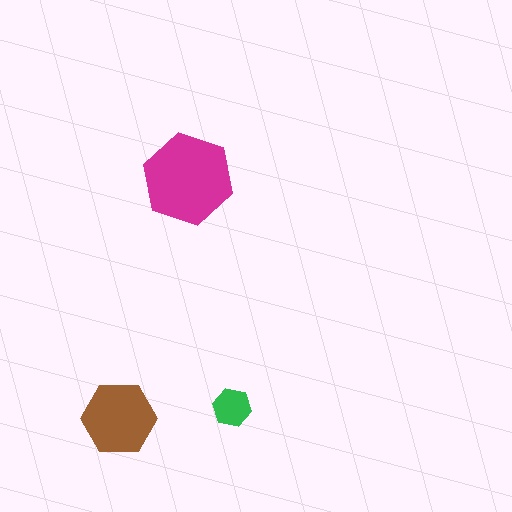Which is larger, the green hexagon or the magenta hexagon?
The magenta one.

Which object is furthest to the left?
The brown hexagon is leftmost.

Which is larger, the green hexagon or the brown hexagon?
The brown one.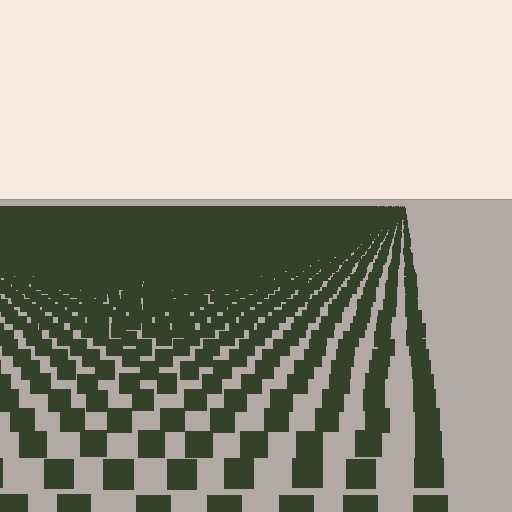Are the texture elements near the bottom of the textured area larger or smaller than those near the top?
Larger. Near the bottom, elements are closer to the viewer and appear at a bigger on-screen size.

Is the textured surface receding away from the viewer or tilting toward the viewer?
The surface is receding away from the viewer. Texture elements get smaller and denser toward the top.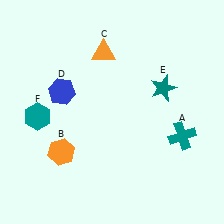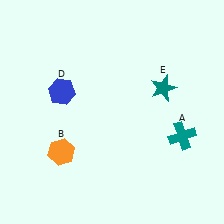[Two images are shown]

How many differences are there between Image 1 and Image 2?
There are 2 differences between the two images.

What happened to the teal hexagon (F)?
The teal hexagon (F) was removed in Image 2. It was in the bottom-left area of Image 1.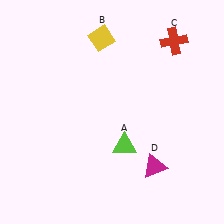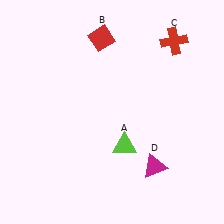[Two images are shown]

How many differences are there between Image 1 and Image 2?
There is 1 difference between the two images.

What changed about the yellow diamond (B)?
In Image 1, B is yellow. In Image 2, it changed to red.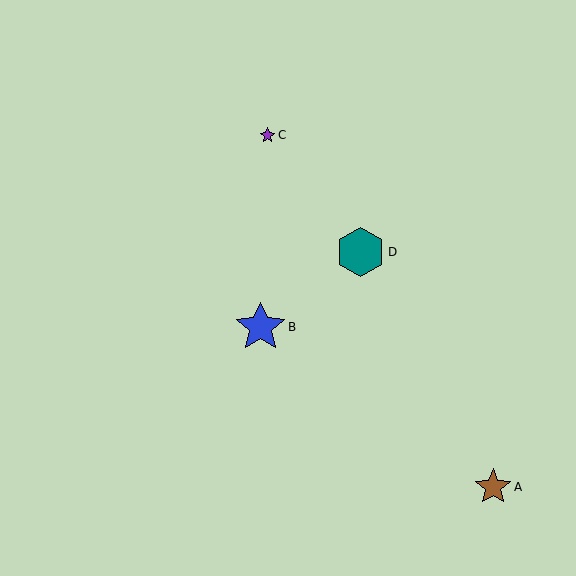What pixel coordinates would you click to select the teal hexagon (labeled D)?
Click at (361, 252) to select the teal hexagon D.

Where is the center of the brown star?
The center of the brown star is at (493, 487).